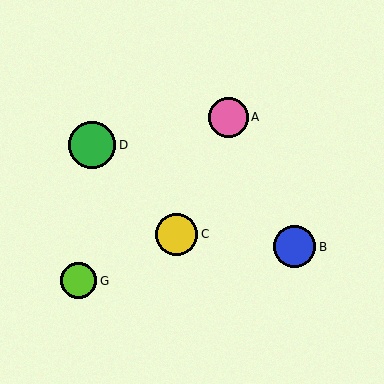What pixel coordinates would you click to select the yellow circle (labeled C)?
Click at (176, 234) to select the yellow circle C.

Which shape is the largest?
The green circle (labeled D) is the largest.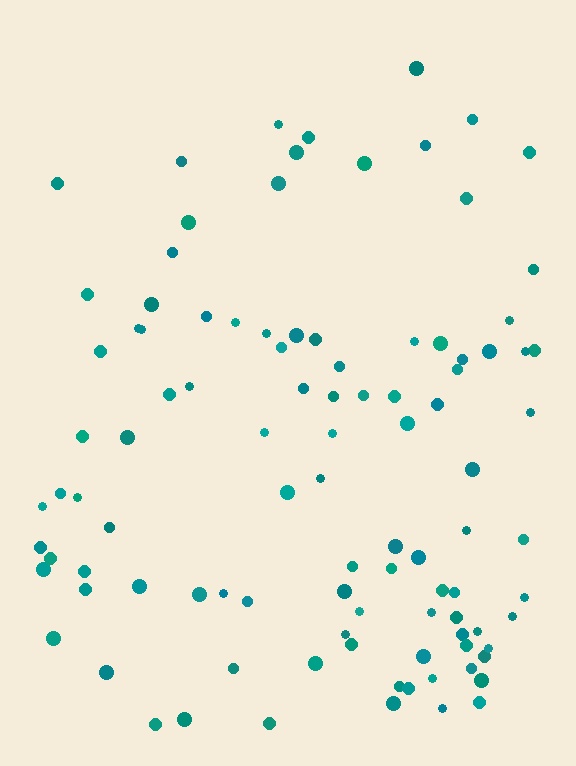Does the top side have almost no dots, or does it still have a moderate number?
Still a moderate number, just noticeably fewer than the bottom.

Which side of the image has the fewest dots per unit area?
The top.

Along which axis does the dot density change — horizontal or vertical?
Vertical.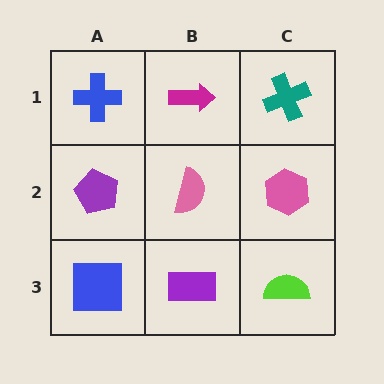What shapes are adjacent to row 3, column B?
A pink semicircle (row 2, column B), a blue square (row 3, column A), a lime semicircle (row 3, column C).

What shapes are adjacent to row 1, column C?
A pink hexagon (row 2, column C), a magenta arrow (row 1, column B).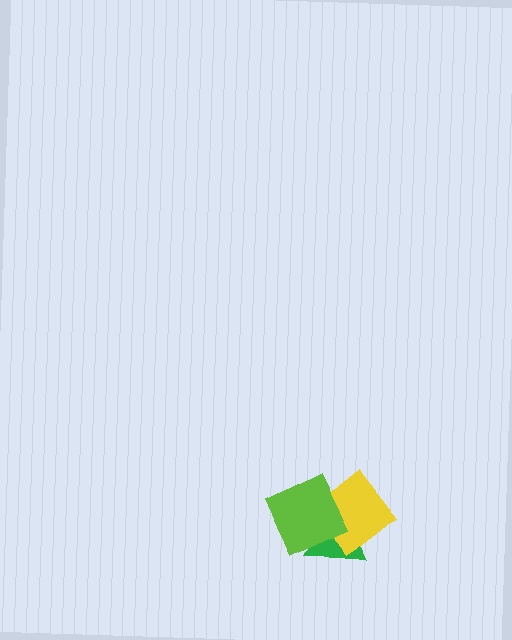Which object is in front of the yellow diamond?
The lime diamond is in front of the yellow diamond.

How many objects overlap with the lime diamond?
2 objects overlap with the lime diamond.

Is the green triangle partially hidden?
Yes, it is partially covered by another shape.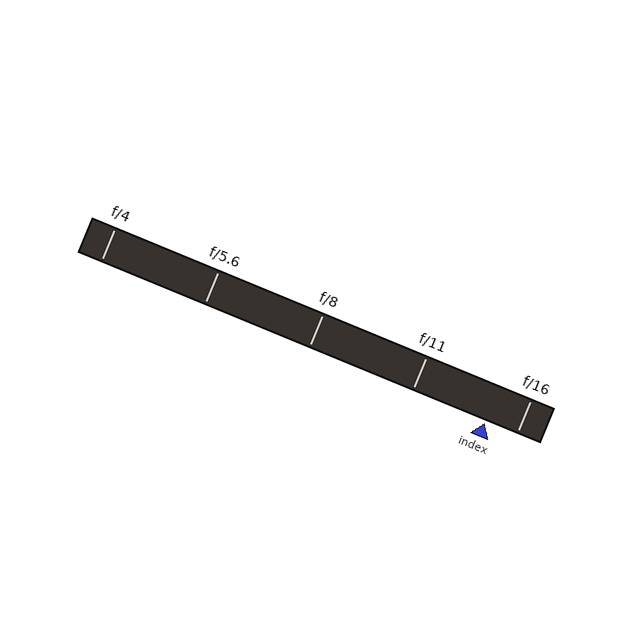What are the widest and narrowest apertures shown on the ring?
The widest aperture shown is f/4 and the narrowest is f/16.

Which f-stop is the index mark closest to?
The index mark is closest to f/16.